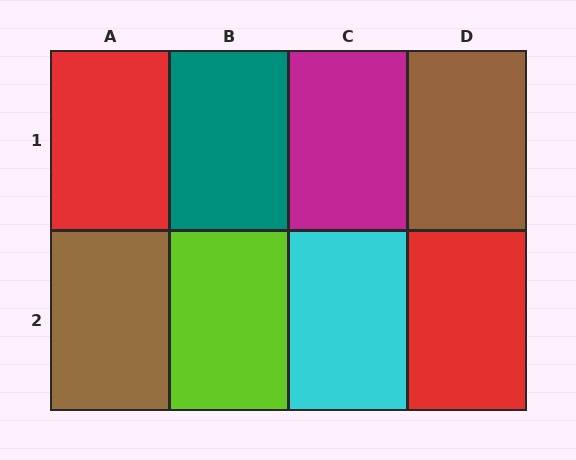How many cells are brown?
2 cells are brown.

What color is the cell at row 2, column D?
Red.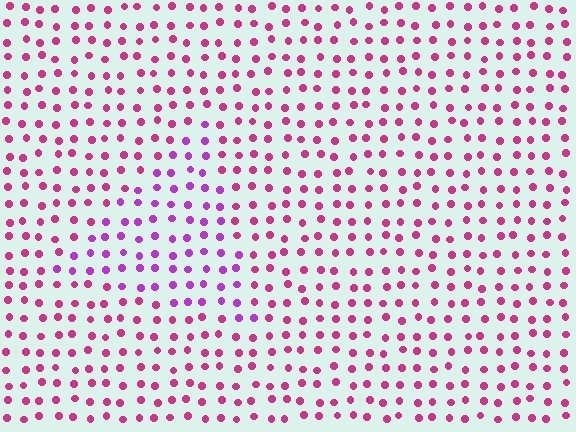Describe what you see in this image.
The image is filled with small magenta elements in a uniform arrangement. A triangle-shaped region is visible where the elements are tinted to a slightly different hue, forming a subtle color boundary.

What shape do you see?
I see a triangle.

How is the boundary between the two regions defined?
The boundary is defined purely by a slight shift in hue (about 35 degrees). Spacing, size, and orientation are identical on both sides.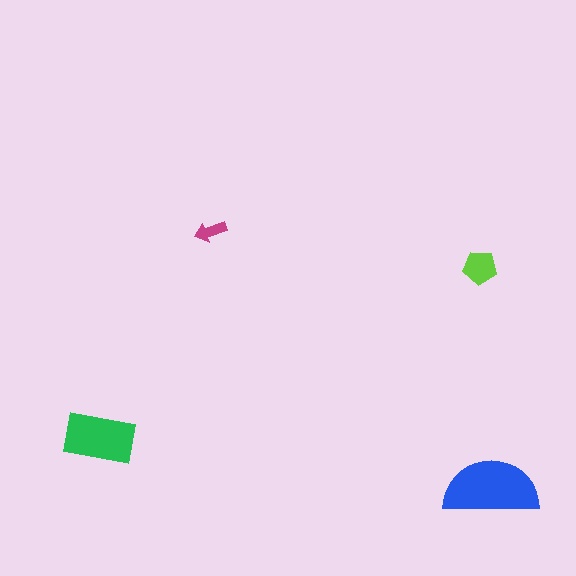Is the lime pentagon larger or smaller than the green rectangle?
Smaller.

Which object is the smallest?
The magenta arrow.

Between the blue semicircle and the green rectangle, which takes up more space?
The blue semicircle.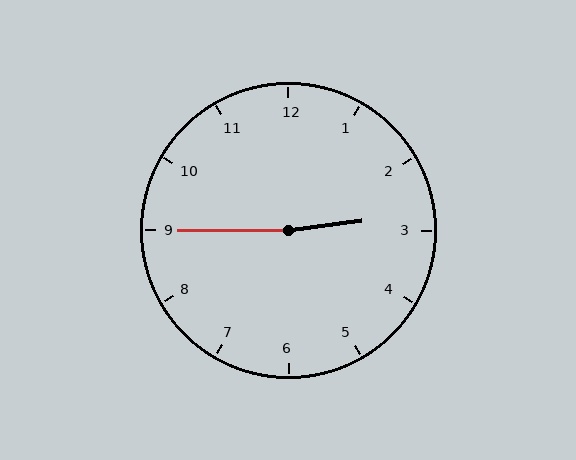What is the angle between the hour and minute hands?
Approximately 172 degrees.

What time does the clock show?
2:45.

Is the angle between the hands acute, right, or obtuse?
It is obtuse.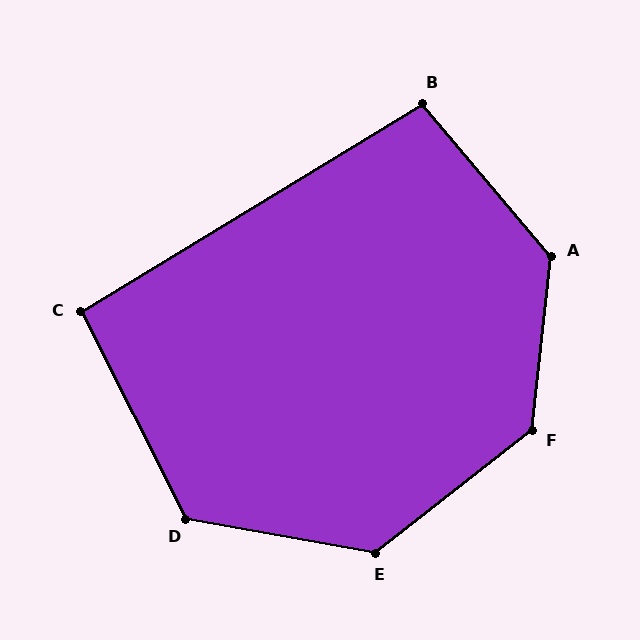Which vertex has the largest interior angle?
F, at approximately 134 degrees.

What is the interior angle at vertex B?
Approximately 99 degrees (obtuse).